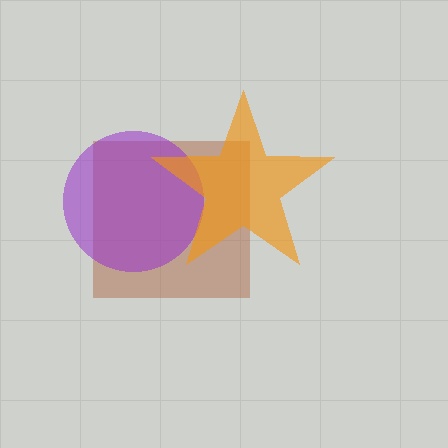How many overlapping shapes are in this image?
There are 3 overlapping shapes in the image.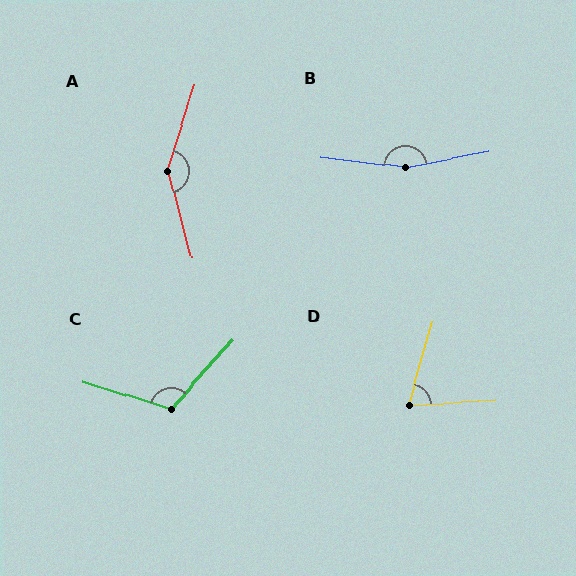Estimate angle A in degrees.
Approximately 147 degrees.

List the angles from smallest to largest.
D (70°), C (114°), A (147°), B (162°).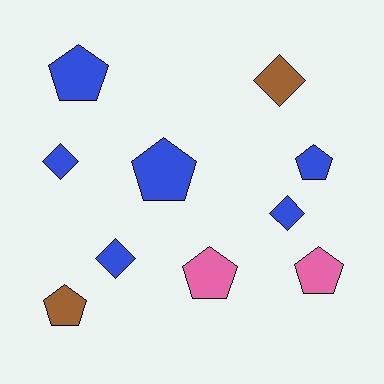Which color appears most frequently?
Blue, with 6 objects.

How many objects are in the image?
There are 10 objects.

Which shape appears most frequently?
Pentagon, with 6 objects.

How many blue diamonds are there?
There are 3 blue diamonds.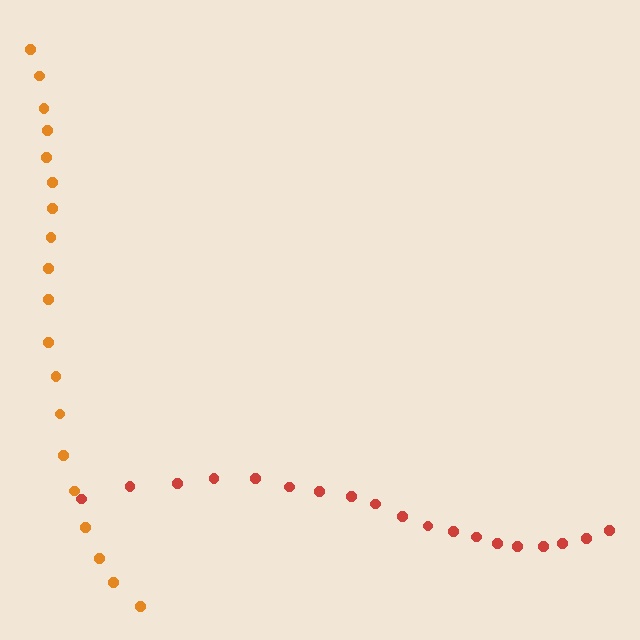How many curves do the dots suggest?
There are 2 distinct paths.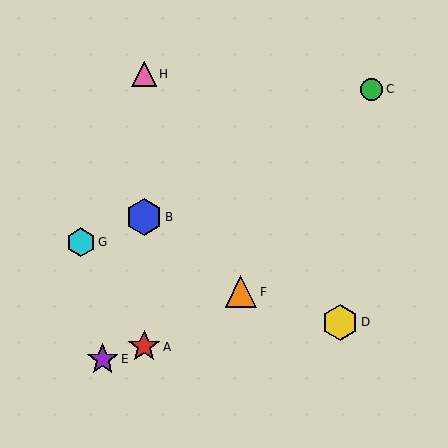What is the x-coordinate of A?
Object A is at x≈144.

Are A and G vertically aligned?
No, A is at x≈144 and G is at x≈81.